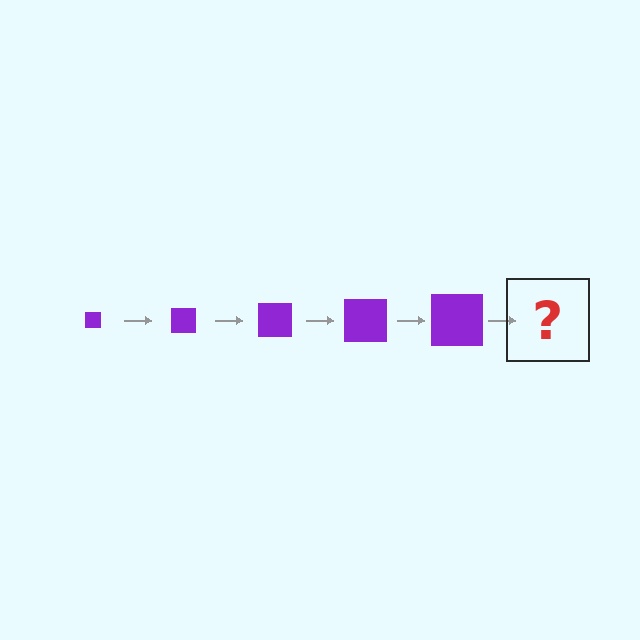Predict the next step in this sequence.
The next step is a purple square, larger than the previous one.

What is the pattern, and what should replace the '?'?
The pattern is that the square gets progressively larger each step. The '?' should be a purple square, larger than the previous one.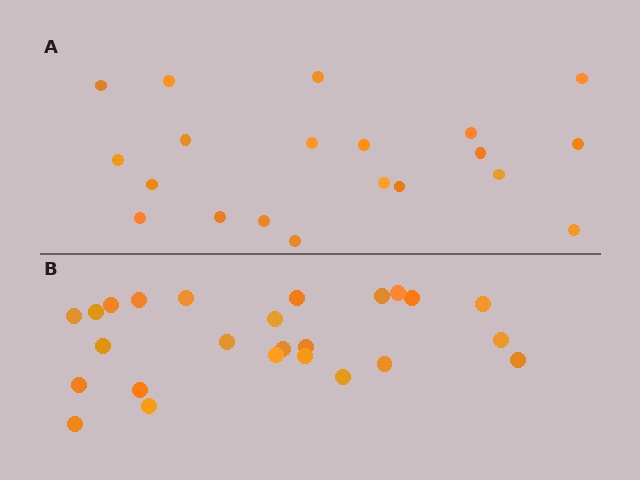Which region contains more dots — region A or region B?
Region B (the bottom region) has more dots.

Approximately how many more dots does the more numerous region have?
Region B has about 5 more dots than region A.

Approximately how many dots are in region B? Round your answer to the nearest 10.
About 20 dots. (The exact count is 25, which rounds to 20.)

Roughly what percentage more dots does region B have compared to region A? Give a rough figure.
About 25% more.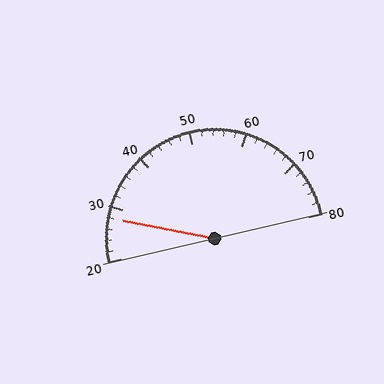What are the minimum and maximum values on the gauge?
The gauge ranges from 20 to 80.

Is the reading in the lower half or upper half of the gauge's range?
The reading is in the lower half of the range (20 to 80).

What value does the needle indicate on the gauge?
The needle indicates approximately 28.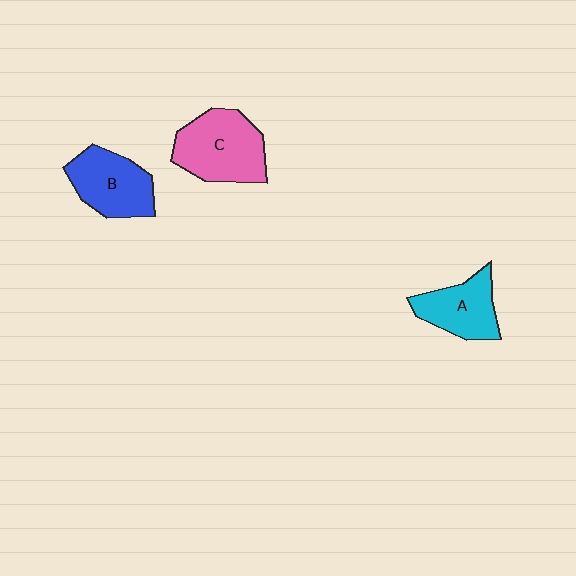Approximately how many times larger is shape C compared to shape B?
Approximately 1.2 times.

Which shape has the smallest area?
Shape A (cyan).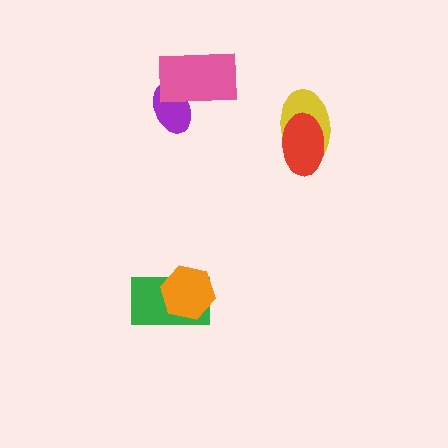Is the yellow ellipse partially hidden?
Yes, it is partially covered by another shape.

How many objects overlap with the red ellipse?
1 object overlaps with the red ellipse.